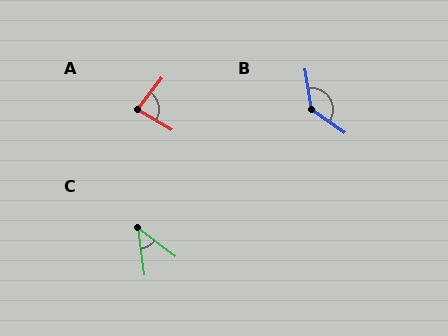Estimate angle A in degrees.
Approximately 83 degrees.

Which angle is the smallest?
C, at approximately 45 degrees.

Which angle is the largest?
B, at approximately 135 degrees.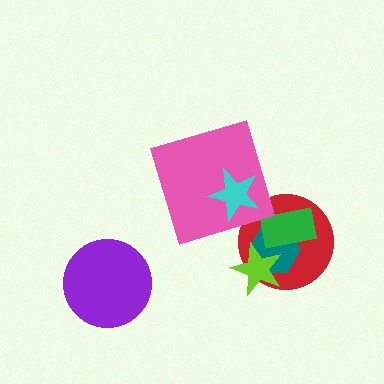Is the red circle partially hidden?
Yes, it is partially covered by another shape.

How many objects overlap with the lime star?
2 objects overlap with the lime star.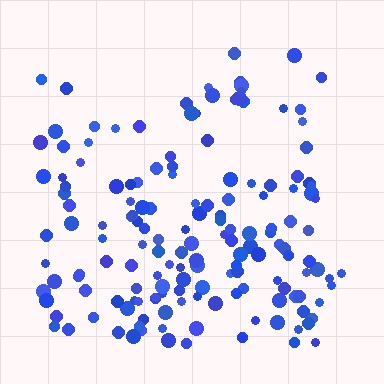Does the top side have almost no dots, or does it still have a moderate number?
Still a moderate number, just noticeably fewer than the bottom.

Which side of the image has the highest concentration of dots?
The bottom.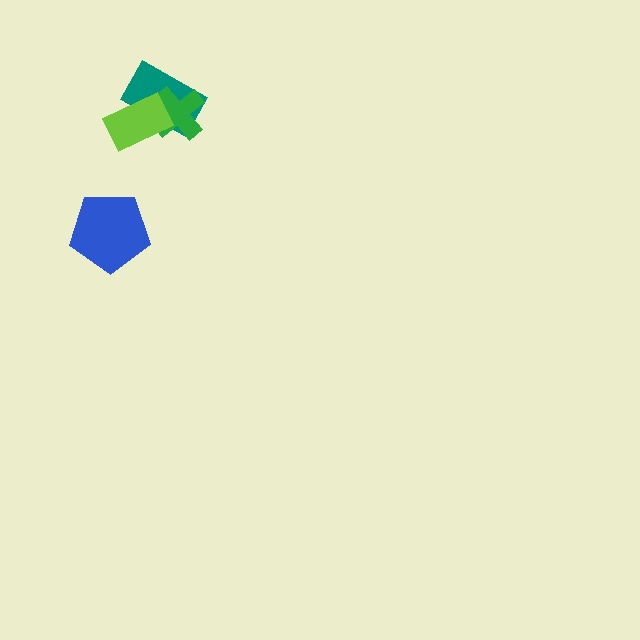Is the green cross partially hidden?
Yes, it is partially covered by another shape.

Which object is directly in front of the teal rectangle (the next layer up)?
The green cross is directly in front of the teal rectangle.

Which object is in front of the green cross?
The lime rectangle is in front of the green cross.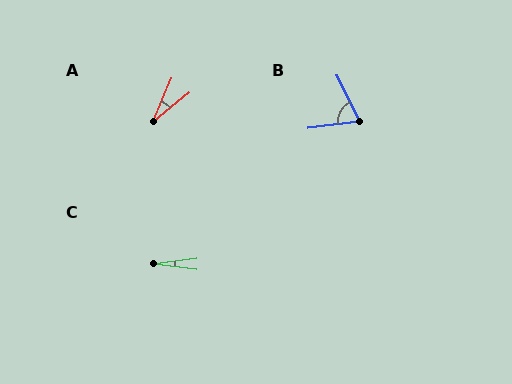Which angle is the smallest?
C, at approximately 15 degrees.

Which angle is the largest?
B, at approximately 71 degrees.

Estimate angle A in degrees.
Approximately 28 degrees.